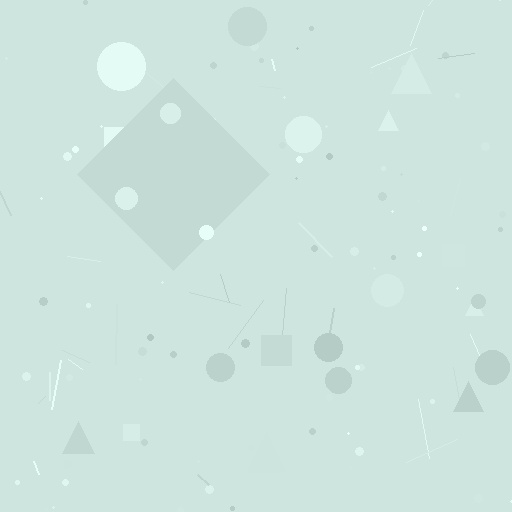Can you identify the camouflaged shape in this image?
The camouflaged shape is a diamond.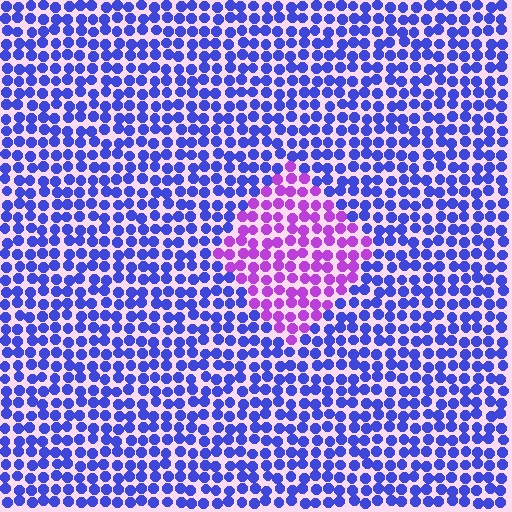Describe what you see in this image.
The image is filled with small blue elements in a uniform arrangement. A diamond-shaped region is visible where the elements are tinted to a slightly different hue, forming a subtle color boundary.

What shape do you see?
I see a diamond.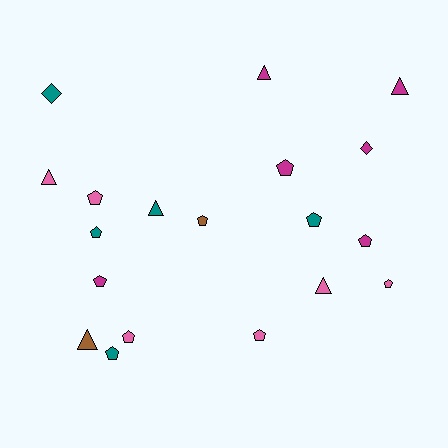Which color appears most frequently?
Magenta, with 6 objects.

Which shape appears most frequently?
Pentagon, with 11 objects.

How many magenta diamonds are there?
There is 1 magenta diamond.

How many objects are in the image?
There are 19 objects.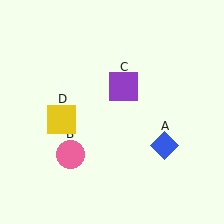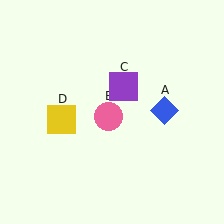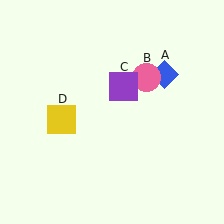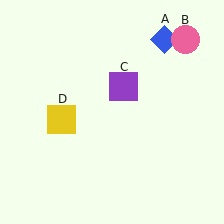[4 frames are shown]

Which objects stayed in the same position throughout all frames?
Purple square (object C) and yellow square (object D) remained stationary.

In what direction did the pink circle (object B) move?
The pink circle (object B) moved up and to the right.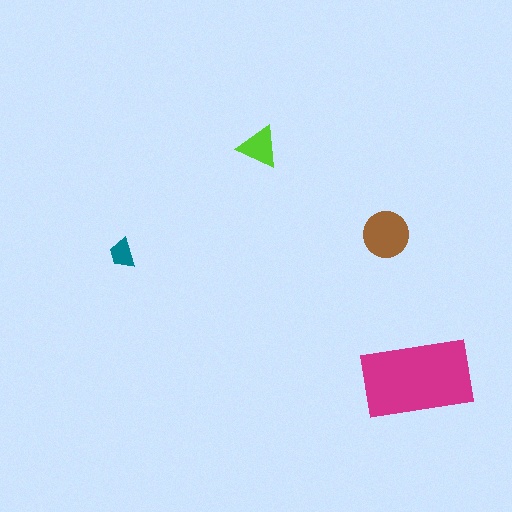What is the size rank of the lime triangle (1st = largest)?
3rd.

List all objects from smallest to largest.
The teal trapezoid, the lime triangle, the brown circle, the magenta rectangle.